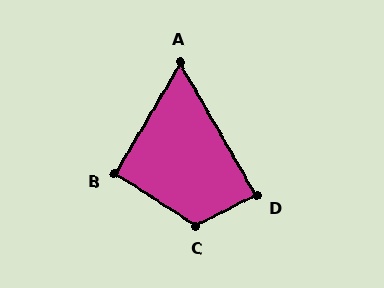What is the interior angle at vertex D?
Approximately 87 degrees (approximately right).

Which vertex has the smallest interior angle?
A, at approximately 60 degrees.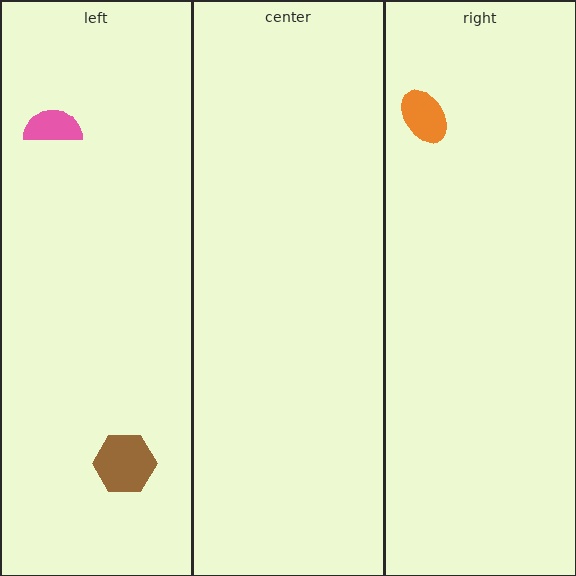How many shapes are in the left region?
2.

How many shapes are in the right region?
1.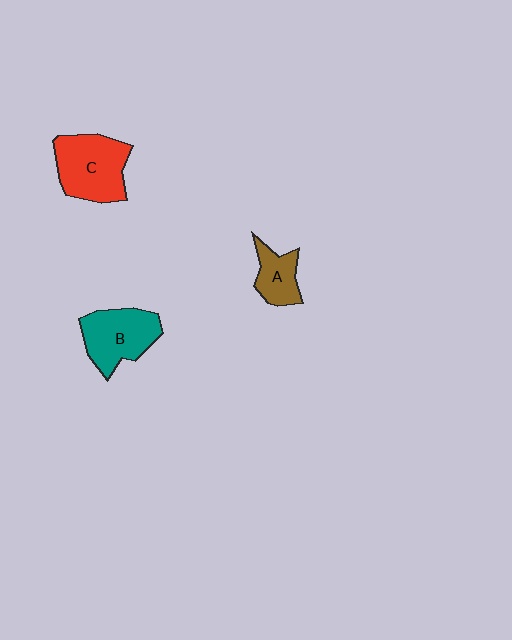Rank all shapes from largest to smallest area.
From largest to smallest: C (red), B (teal), A (brown).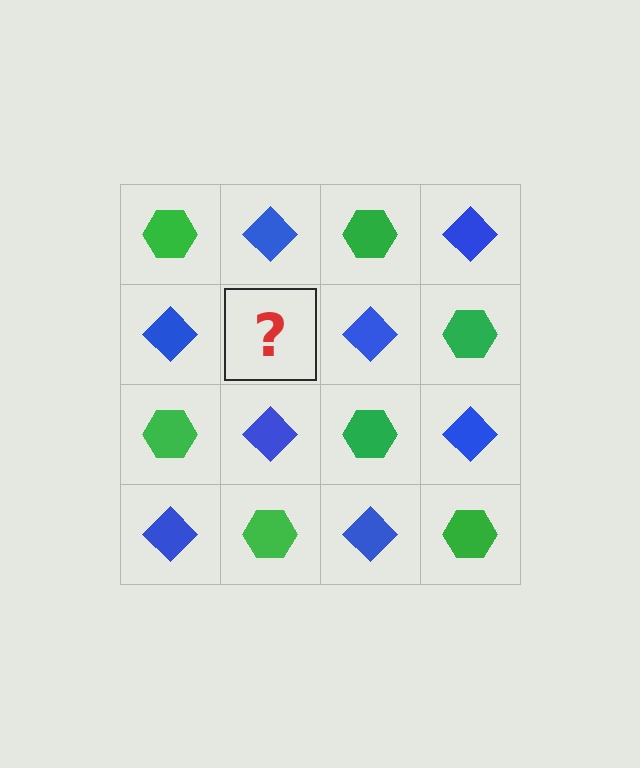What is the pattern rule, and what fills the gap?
The rule is that it alternates green hexagon and blue diamond in a checkerboard pattern. The gap should be filled with a green hexagon.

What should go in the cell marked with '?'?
The missing cell should contain a green hexagon.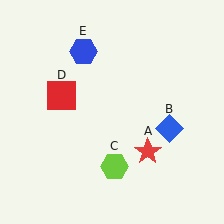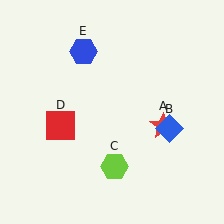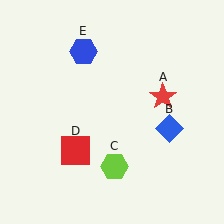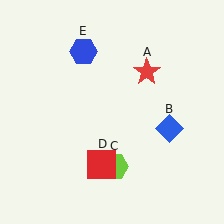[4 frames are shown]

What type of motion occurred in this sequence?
The red star (object A), red square (object D) rotated counterclockwise around the center of the scene.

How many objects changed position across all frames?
2 objects changed position: red star (object A), red square (object D).